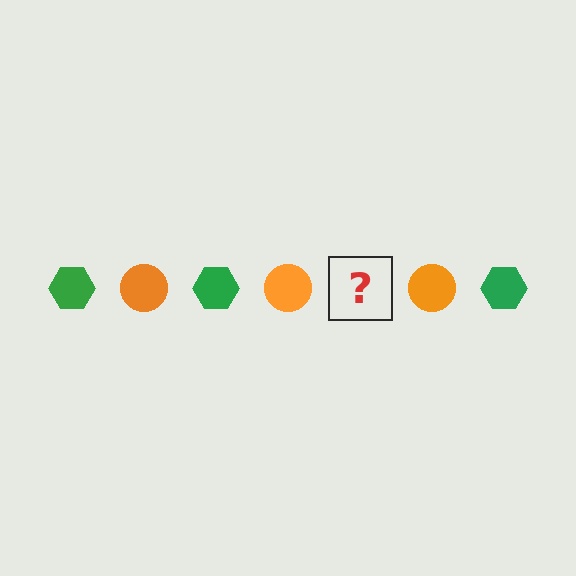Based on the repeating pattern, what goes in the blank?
The blank should be a green hexagon.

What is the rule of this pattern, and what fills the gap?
The rule is that the pattern alternates between green hexagon and orange circle. The gap should be filled with a green hexagon.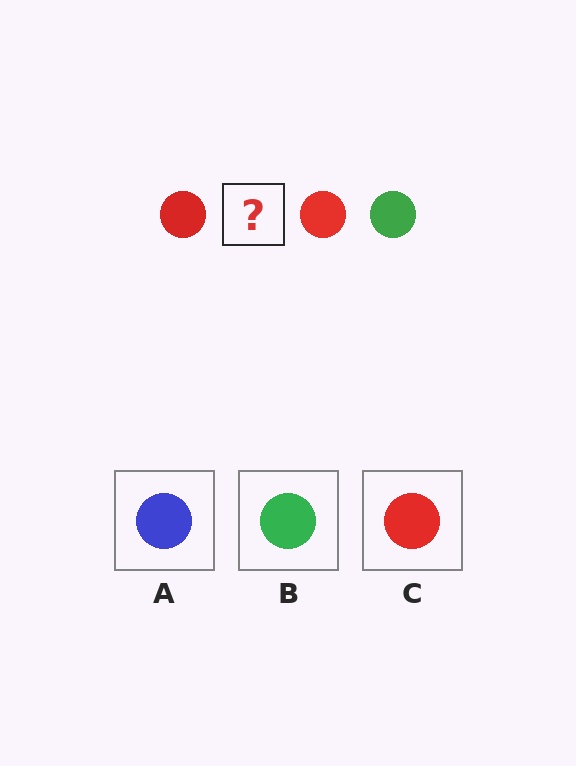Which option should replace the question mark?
Option B.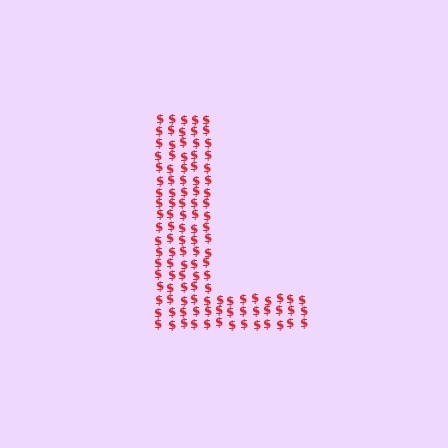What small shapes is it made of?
It is made of small dollar signs.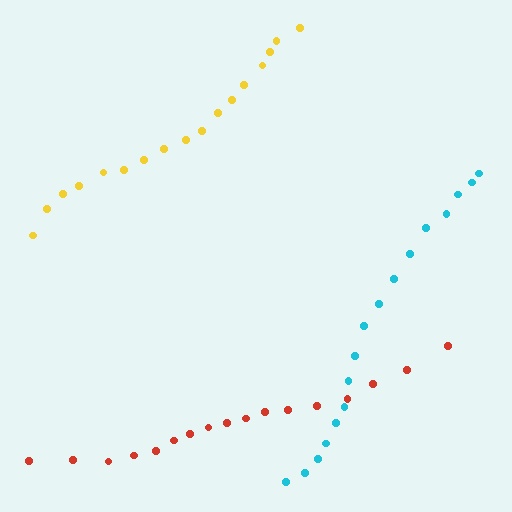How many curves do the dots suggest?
There are 3 distinct paths.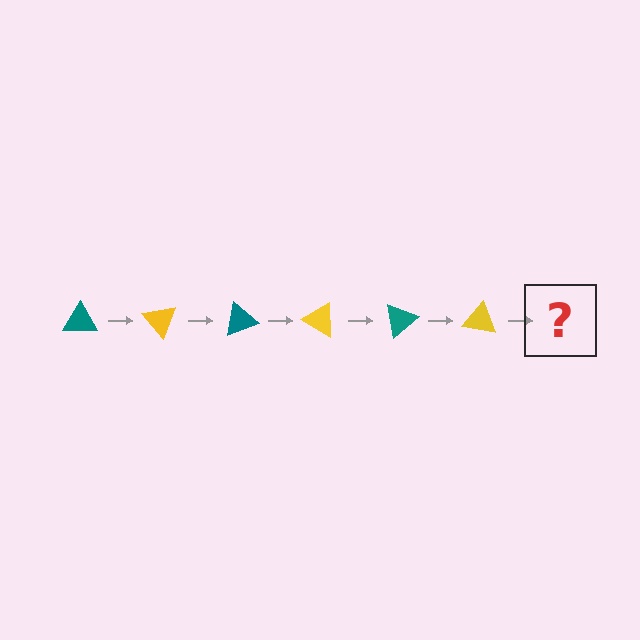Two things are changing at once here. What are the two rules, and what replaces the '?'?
The two rules are that it rotates 50 degrees each step and the color cycles through teal and yellow. The '?' should be a teal triangle, rotated 300 degrees from the start.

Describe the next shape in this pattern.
It should be a teal triangle, rotated 300 degrees from the start.